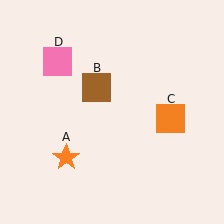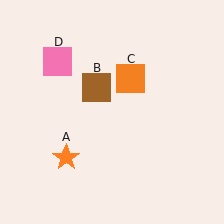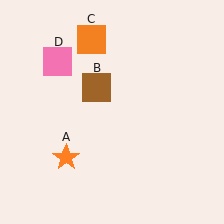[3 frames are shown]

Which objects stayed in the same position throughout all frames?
Orange star (object A) and brown square (object B) and pink square (object D) remained stationary.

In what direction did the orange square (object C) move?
The orange square (object C) moved up and to the left.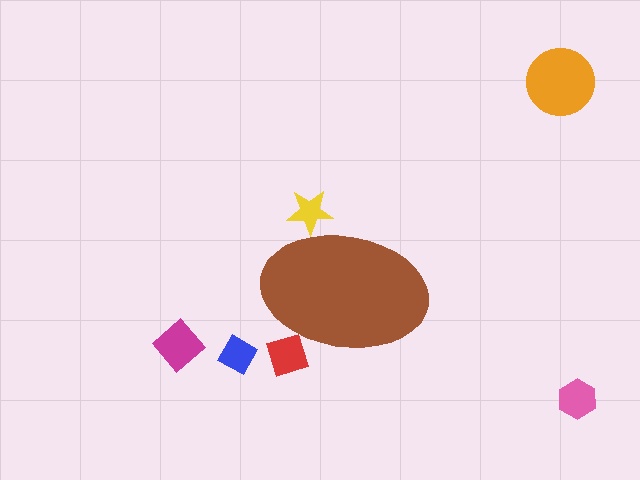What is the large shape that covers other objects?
A brown ellipse.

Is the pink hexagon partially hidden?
No, the pink hexagon is fully visible.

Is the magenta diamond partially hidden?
No, the magenta diamond is fully visible.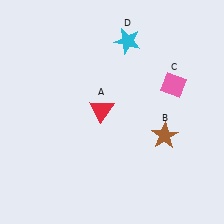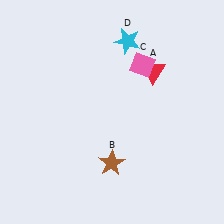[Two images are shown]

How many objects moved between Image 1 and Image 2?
3 objects moved between the two images.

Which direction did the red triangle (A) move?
The red triangle (A) moved right.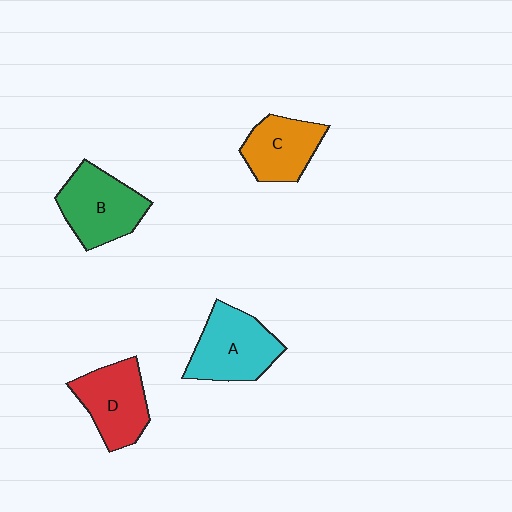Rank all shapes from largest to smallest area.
From largest to smallest: A (cyan), B (green), D (red), C (orange).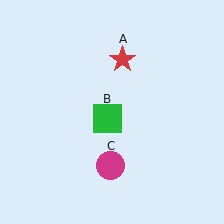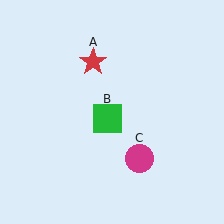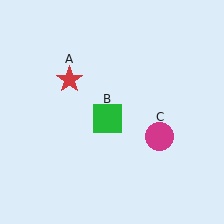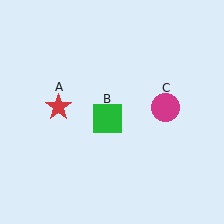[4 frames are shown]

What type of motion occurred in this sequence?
The red star (object A), magenta circle (object C) rotated counterclockwise around the center of the scene.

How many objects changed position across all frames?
2 objects changed position: red star (object A), magenta circle (object C).